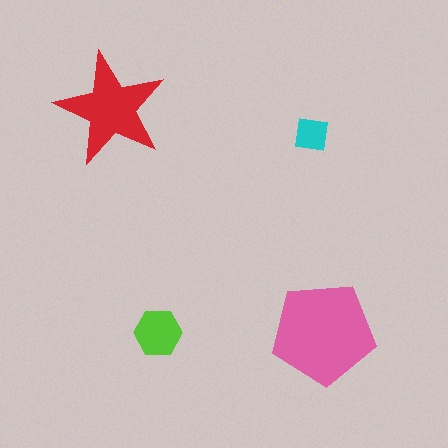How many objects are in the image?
There are 4 objects in the image.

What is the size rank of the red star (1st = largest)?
2nd.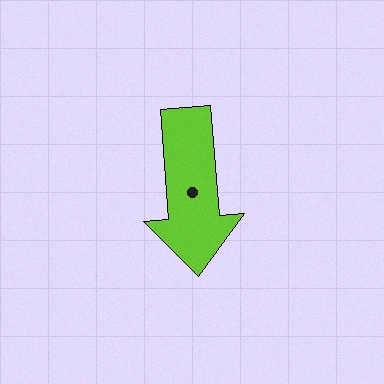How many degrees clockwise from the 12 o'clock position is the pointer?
Approximately 176 degrees.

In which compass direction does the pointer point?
South.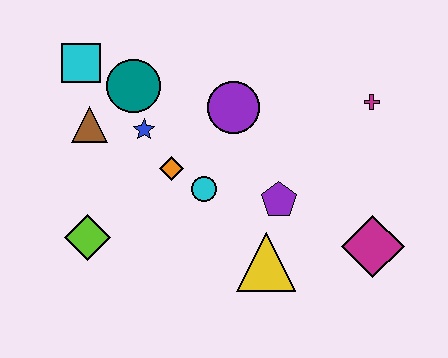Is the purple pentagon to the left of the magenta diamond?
Yes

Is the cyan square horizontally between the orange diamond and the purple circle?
No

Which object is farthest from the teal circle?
The magenta diamond is farthest from the teal circle.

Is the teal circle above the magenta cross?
Yes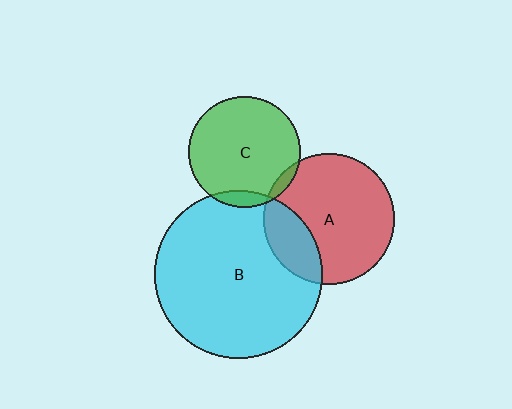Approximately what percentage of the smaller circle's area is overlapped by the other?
Approximately 10%.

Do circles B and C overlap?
Yes.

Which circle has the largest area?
Circle B (cyan).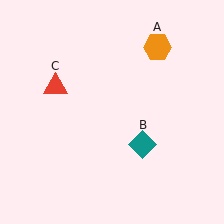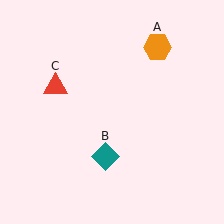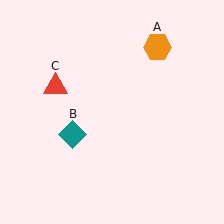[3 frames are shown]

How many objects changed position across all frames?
1 object changed position: teal diamond (object B).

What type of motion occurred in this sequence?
The teal diamond (object B) rotated clockwise around the center of the scene.